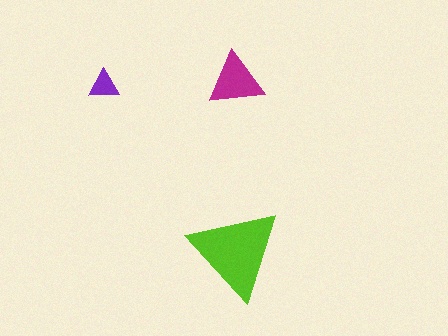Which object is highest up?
The magenta triangle is topmost.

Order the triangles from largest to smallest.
the lime one, the magenta one, the purple one.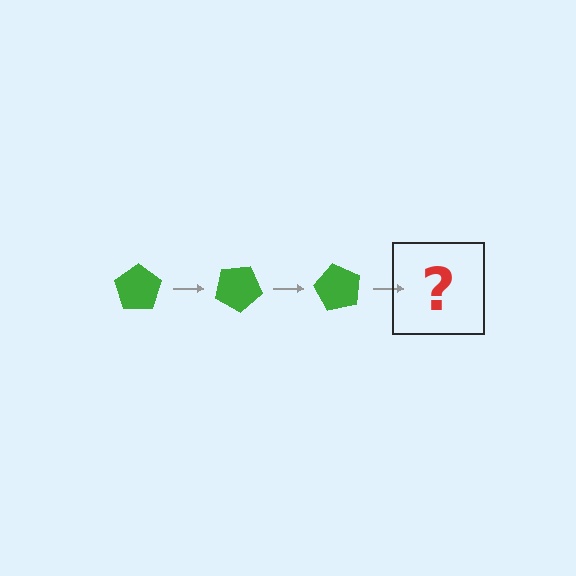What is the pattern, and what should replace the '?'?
The pattern is that the pentagon rotates 30 degrees each step. The '?' should be a green pentagon rotated 90 degrees.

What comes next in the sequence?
The next element should be a green pentagon rotated 90 degrees.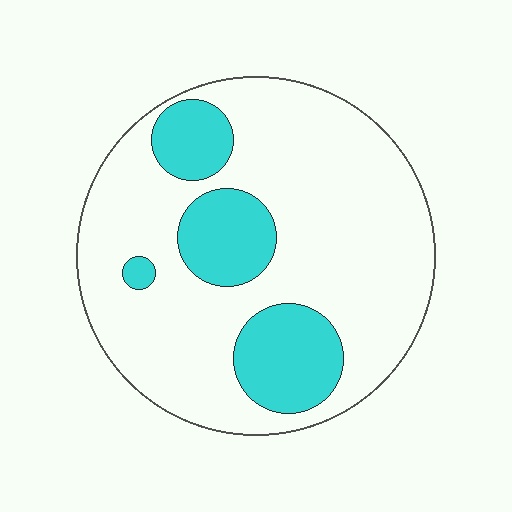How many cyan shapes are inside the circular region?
4.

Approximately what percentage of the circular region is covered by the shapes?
Approximately 25%.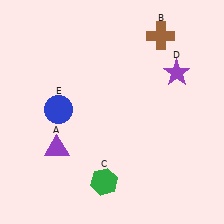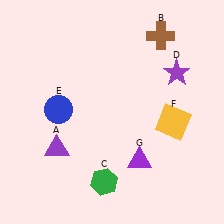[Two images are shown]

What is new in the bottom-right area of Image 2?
A purple triangle (G) was added in the bottom-right area of Image 2.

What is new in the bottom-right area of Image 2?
A yellow square (F) was added in the bottom-right area of Image 2.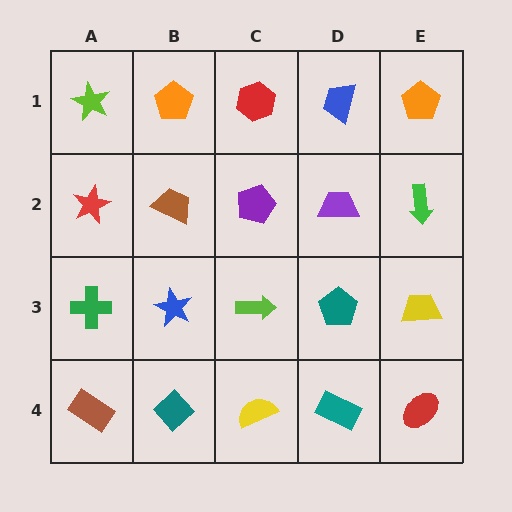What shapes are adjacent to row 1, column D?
A purple trapezoid (row 2, column D), a red hexagon (row 1, column C), an orange pentagon (row 1, column E).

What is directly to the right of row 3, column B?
A lime arrow.